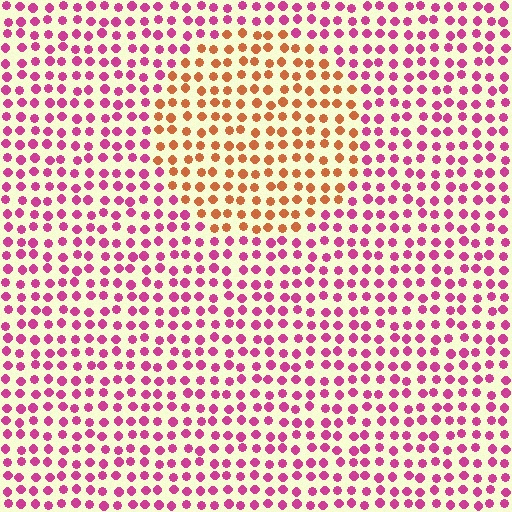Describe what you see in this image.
The image is filled with small magenta elements in a uniform arrangement. A circle-shaped region is visible where the elements are tinted to a slightly different hue, forming a subtle color boundary.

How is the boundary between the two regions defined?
The boundary is defined purely by a slight shift in hue (about 56 degrees). Spacing, size, and orientation are identical on both sides.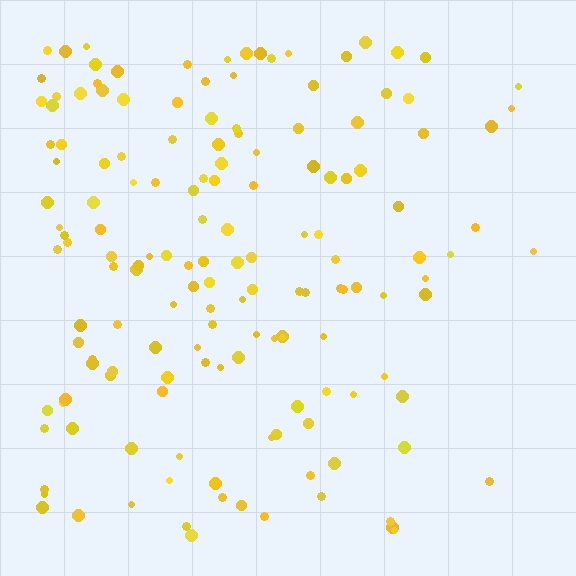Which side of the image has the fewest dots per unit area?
The right.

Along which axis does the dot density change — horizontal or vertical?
Horizontal.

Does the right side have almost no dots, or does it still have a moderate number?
Still a moderate number, just noticeably fewer than the left.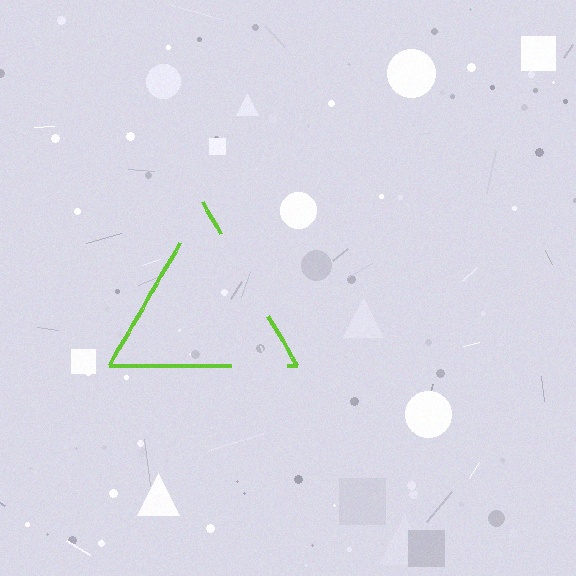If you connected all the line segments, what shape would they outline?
They would outline a triangle.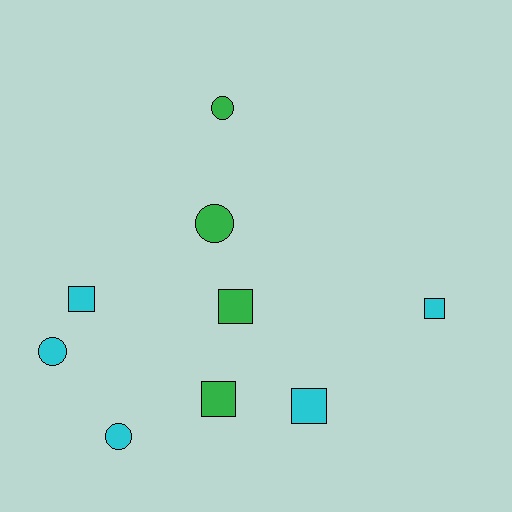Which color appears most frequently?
Cyan, with 5 objects.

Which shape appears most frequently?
Square, with 5 objects.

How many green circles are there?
There are 2 green circles.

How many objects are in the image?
There are 9 objects.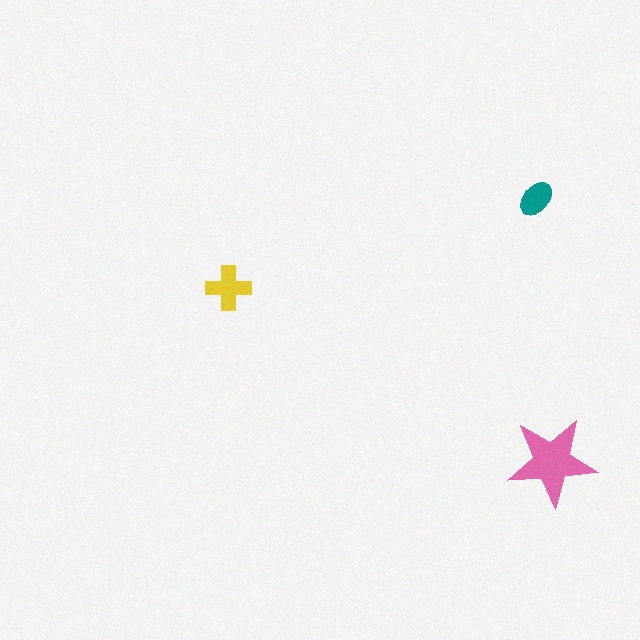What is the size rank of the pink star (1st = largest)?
1st.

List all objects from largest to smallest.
The pink star, the yellow cross, the teal ellipse.